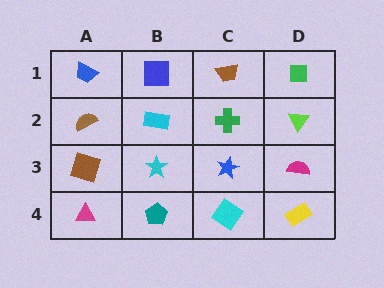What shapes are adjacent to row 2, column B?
A blue square (row 1, column B), a cyan star (row 3, column B), a brown semicircle (row 2, column A), a green cross (row 2, column C).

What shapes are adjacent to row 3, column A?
A brown semicircle (row 2, column A), a magenta triangle (row 4, column A), a cyan star (row 3, column B).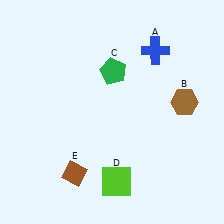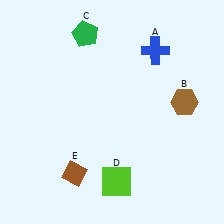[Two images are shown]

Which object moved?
The green pentagon (C) moved up.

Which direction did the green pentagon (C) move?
The green pentagon (C) moved up.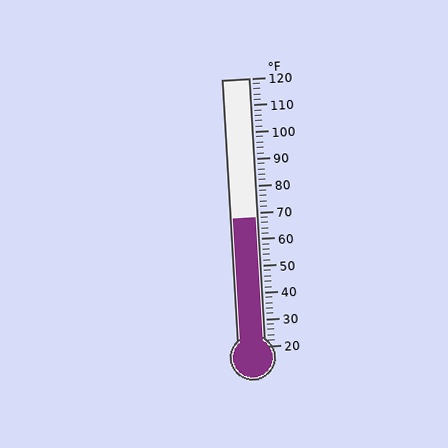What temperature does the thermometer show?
The thermometer shows approximately 68°F.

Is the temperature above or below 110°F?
The temperature is below 110°F.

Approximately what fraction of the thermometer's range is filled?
The thermometer is filled to approximately 50% of its range.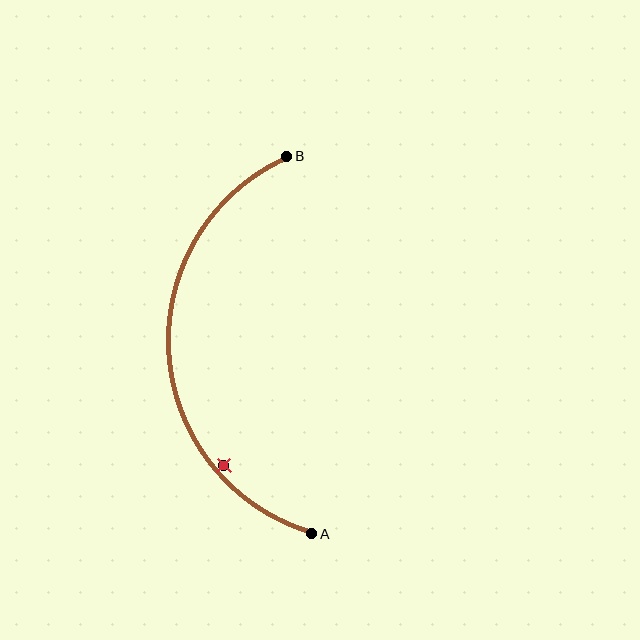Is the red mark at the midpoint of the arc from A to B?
No — the red mark does not lie on the arc at all. It sits slightly inside the curve.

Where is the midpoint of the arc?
The arc midpoint is the point on the curve farthest from the straight line joining A and B. It sits to the left of that line.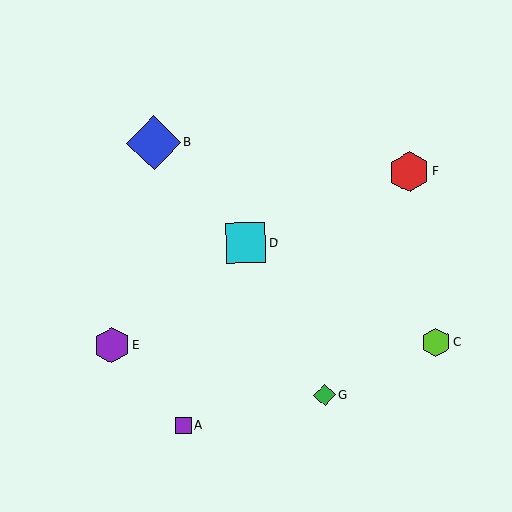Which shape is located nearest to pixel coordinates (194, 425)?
The purple square (labeled A) at (183, 426) is nearest to that location.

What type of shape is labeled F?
Shape F is a red hexagon.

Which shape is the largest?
The blue diamond (labeled B) is the largest.